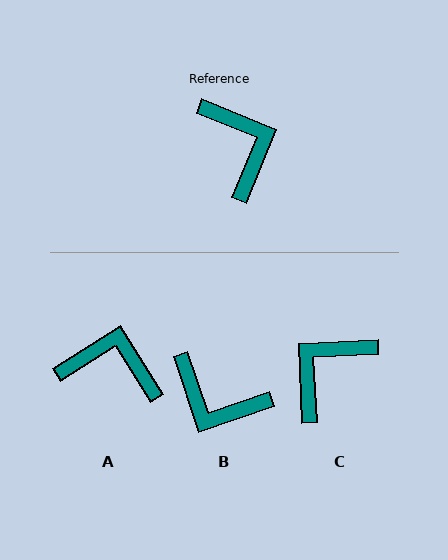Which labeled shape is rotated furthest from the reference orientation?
B, about 139 degrees away.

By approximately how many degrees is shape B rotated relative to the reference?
Approximately 139 degrees clockwise.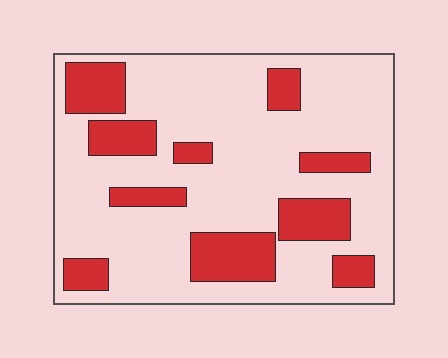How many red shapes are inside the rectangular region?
10.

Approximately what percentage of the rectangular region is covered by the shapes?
Approximately 25%.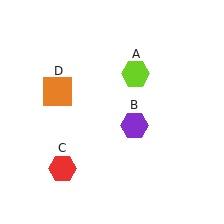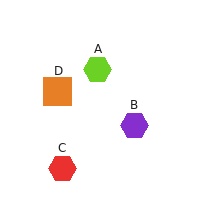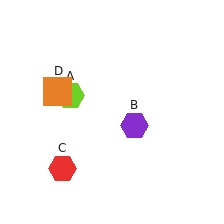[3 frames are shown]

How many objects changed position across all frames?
1 object changed position: lime hexagon (object A).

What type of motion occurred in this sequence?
The lime hexagon (object A) rotated counterclockwise around the center of the scene.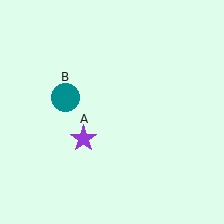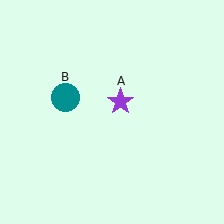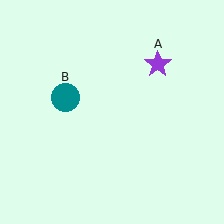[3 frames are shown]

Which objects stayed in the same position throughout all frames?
Teal circle (object B) remained stationary.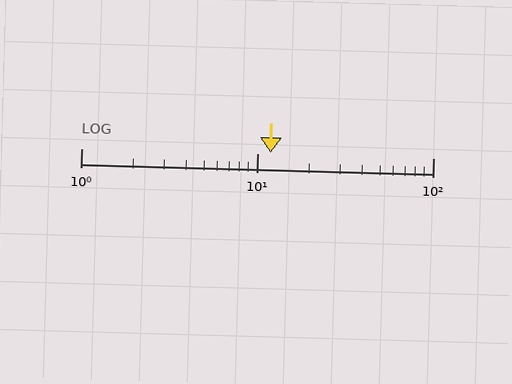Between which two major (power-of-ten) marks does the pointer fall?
The pointer is between 10 and 100.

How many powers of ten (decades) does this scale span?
The scale spans 2 decades, from 1 to 100.